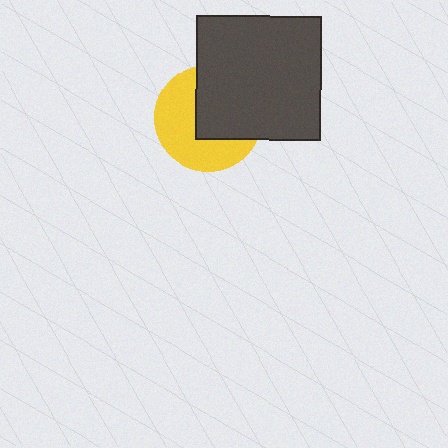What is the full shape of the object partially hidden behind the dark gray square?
The partially hidden object is a yellow circle.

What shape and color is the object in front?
The object in front is a dark gray square.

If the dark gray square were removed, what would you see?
You would see the complete yellow circle.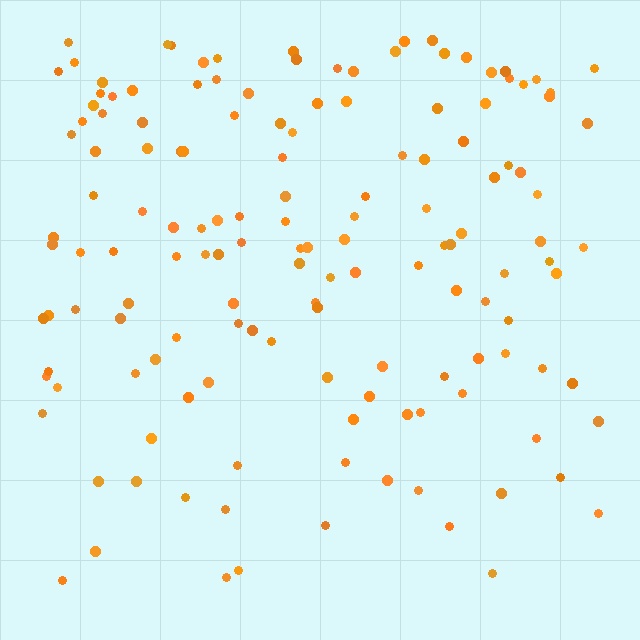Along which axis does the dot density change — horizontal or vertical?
Vertical.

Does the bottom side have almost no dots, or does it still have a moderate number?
Still a moderate number, just noticeably fewer than the top.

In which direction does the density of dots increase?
From bottom to top, with the top side densest.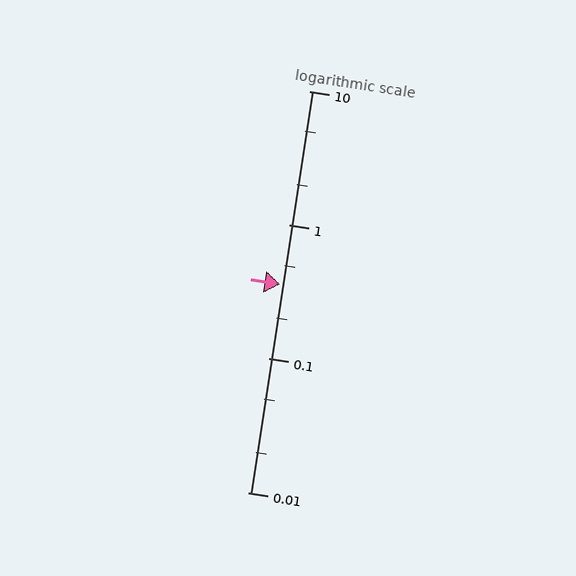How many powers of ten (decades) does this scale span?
The scale spans 3 decades, from 0.01 to 10.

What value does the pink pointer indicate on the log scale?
The pointer indicates approximately 0.36.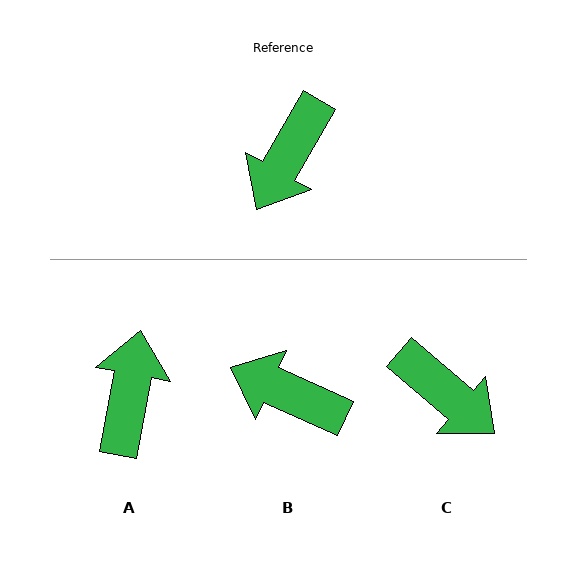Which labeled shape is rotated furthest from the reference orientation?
A, about 161 degrees away.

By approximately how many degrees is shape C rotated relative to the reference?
Approximately 79 degrees counter-clockwise.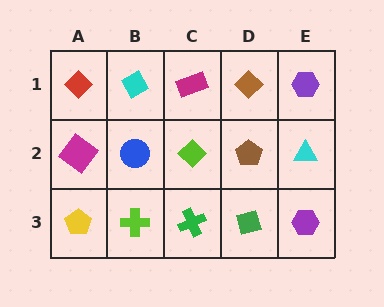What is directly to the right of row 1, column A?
A cyan diamond.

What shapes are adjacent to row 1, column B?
A blue circle (row 2, column B), a red diamond (row 1, column A), a magenta rectangle (row 1, column C).